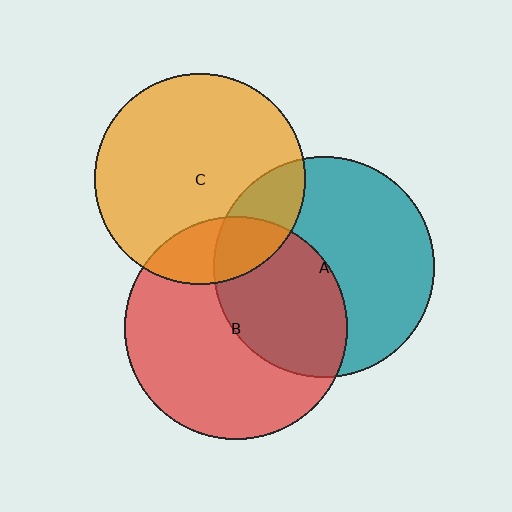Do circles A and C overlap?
Yes.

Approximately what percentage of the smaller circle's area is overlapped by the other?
Approximately 20%.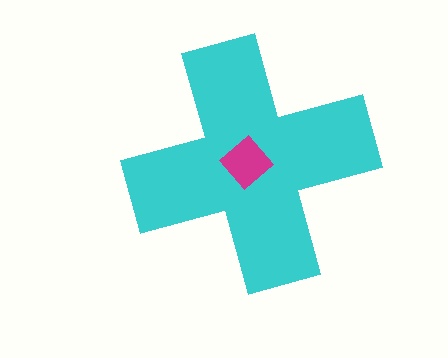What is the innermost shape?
The magenta diamond.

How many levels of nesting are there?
2.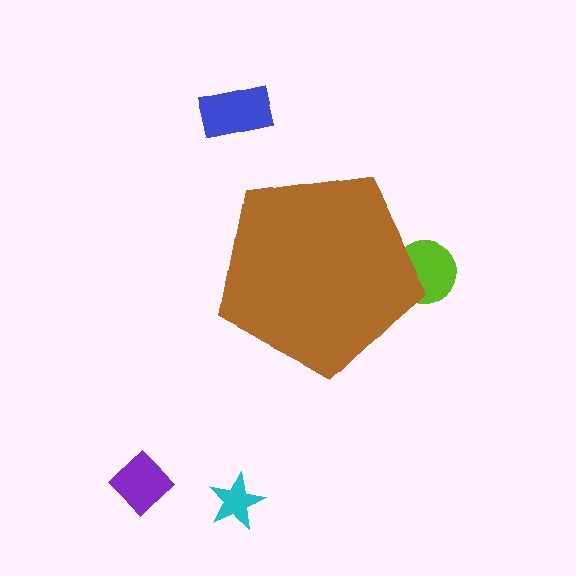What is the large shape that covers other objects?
A brown pentagon.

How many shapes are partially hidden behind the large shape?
1 shape is partially hidden.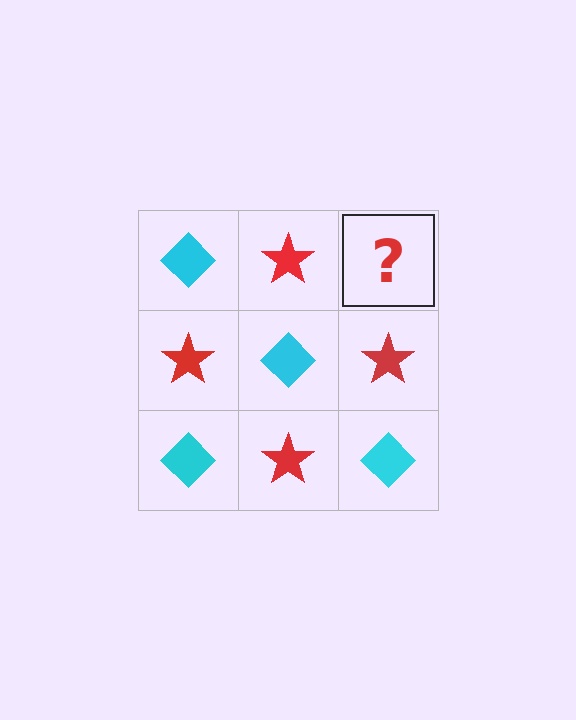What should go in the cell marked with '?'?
The missing cell should contain a cyan diamond.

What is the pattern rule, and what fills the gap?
The rule is that it alternates cyan diamond and red star in a checkerboard pattern. The gap should be filled with a cyan diamond.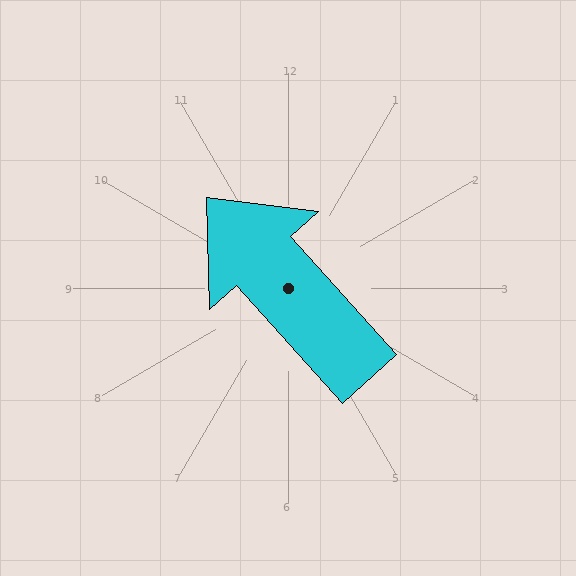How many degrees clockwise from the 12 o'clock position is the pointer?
Approximately 318 degrees.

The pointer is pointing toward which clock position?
Roughly 11 o'clock.